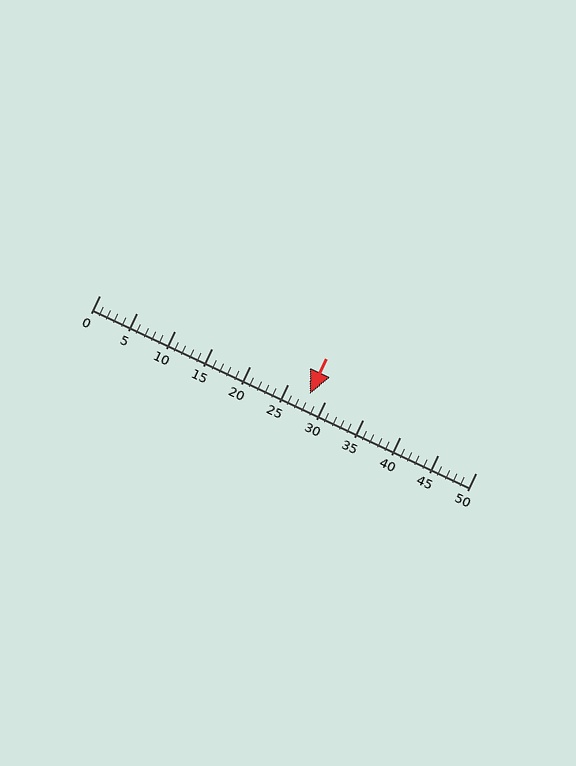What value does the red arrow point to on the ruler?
The red arrow points to approximately 28.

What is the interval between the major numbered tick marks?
The major tick marks are spaced 5 units apart.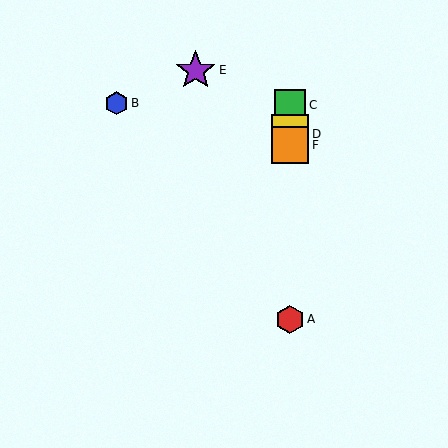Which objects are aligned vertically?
Objects A, C, D, F are aligned vertically.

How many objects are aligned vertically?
4 objects (A, C, D, F) are aligned vertically.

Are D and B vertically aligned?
No, D is at x≈290 and B is at x≈116.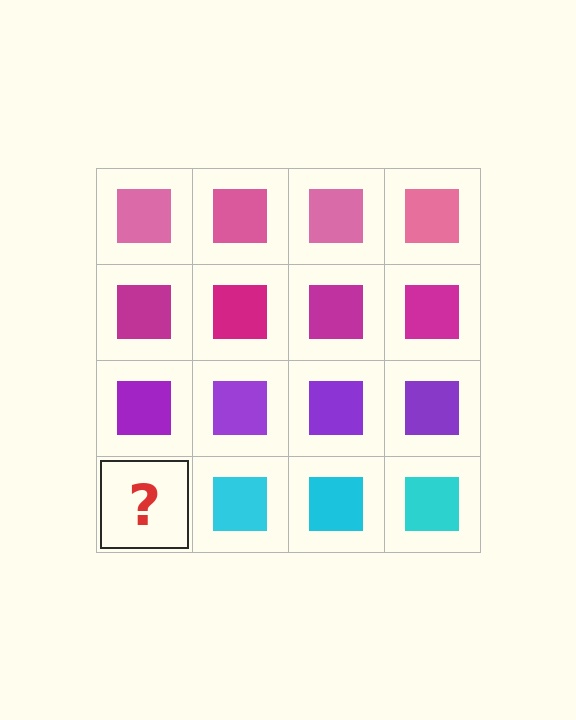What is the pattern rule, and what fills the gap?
The rule is that each row has a consistent color. The gap should be filled with a cyan square.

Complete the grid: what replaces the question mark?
The question mark should be replaced with a cyan square.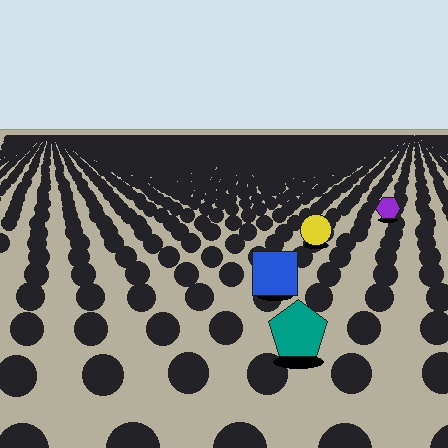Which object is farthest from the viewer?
The purple hexagon is farthest from the viewer. It appears smaller and the ground texture around it is denser.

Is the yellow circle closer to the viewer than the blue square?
No. The blue square is closer — you can tell from the texture gradient: the ground texture is coarser near it.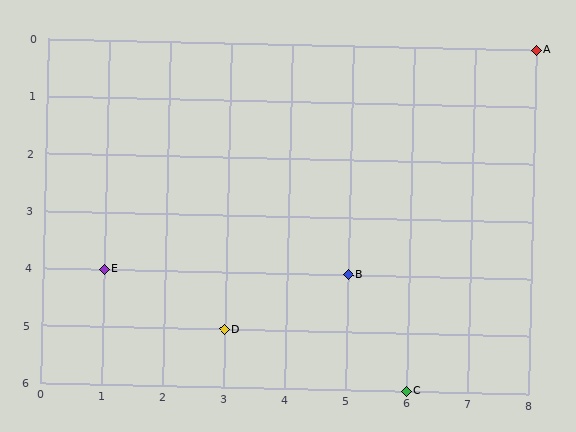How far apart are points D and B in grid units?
Points D and B are 2 columns and 1 row apart (about 2.2 grid units diagonally).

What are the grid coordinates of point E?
Point E is at grid coordinates (1, 4).